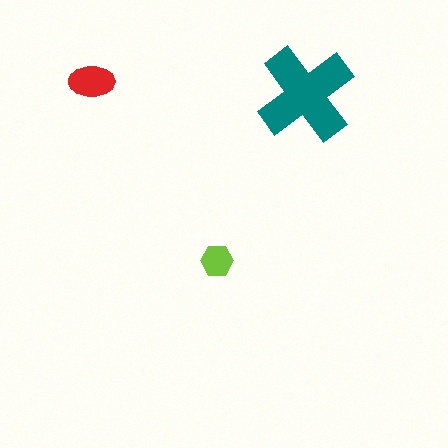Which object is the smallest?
The lime hexagon.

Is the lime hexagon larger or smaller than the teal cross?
Smaller.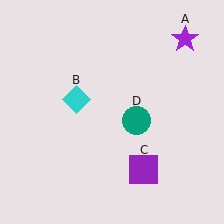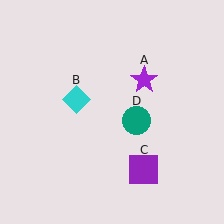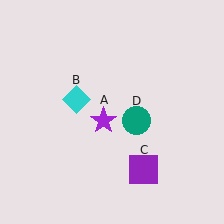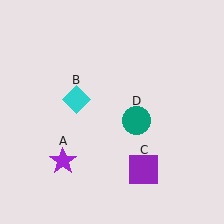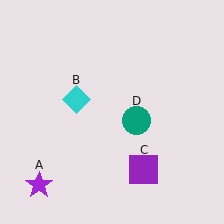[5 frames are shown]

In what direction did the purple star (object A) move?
The purple star (object A) moved down and to the left.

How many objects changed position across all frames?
1 object changed position: purple star (object A).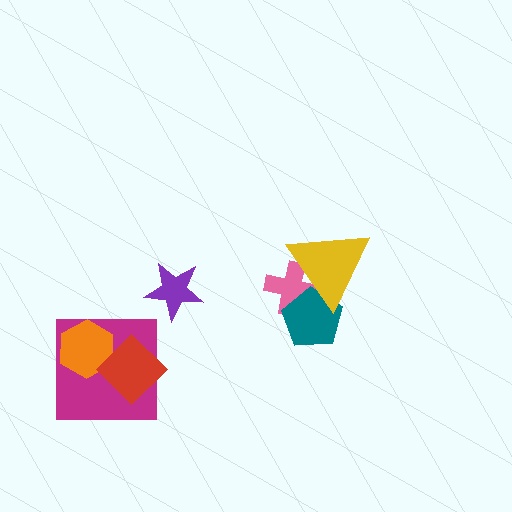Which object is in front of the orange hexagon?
The red diamond is in front of the orange hexagon.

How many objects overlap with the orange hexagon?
2 objects overlap with the orange hexagon.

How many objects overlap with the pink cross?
2 objects overlap with the pink cross.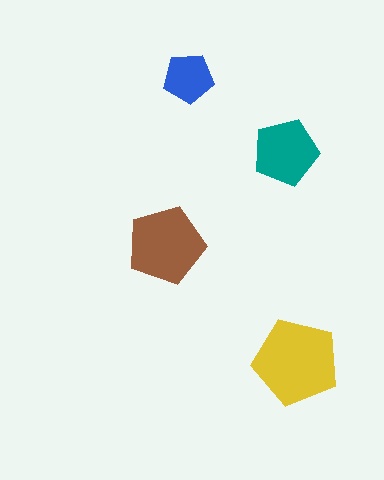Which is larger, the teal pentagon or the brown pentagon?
The brown one.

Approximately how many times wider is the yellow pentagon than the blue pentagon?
About 1.5 times wider.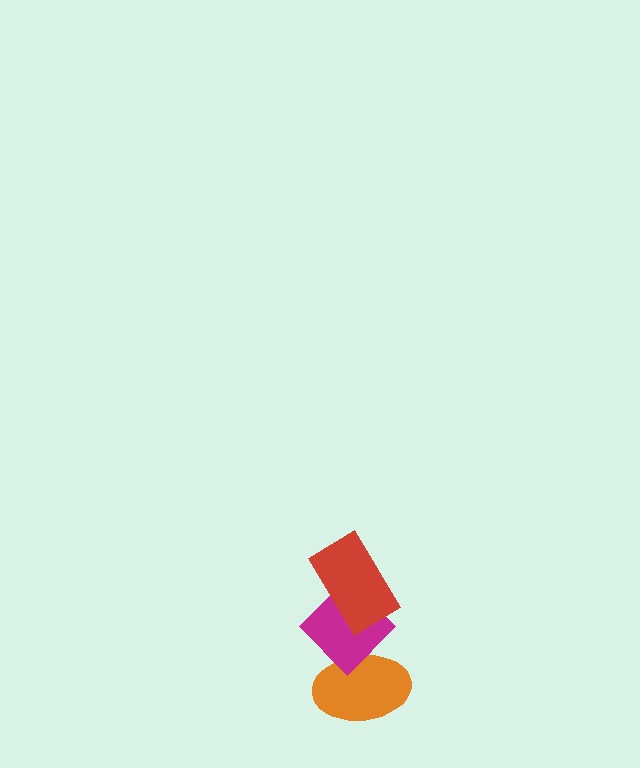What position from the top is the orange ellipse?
The orange ellipse is 3rd from the top.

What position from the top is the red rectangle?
The red rectangle is 1st from the top.